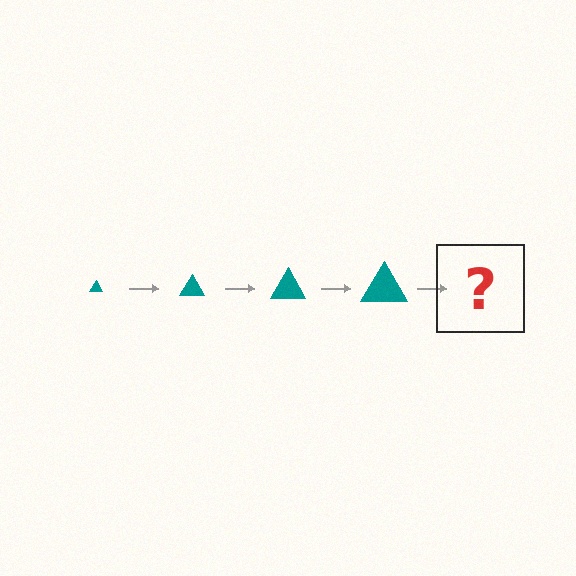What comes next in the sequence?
The next element should be a teal triangle, larger than the previous one.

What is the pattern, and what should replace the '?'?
The pattern is that the triangle gets progressively larger each step. The '?' should be a teal triangle, larger than the previous one.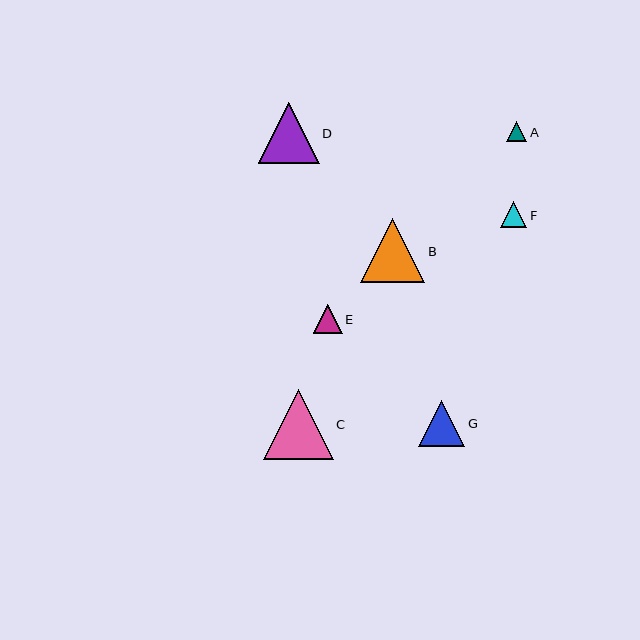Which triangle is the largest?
Triangle C is the largest with a size of approximately 70 pixels.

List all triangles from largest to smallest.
From largest to smallest: C, B, D, G, E, F, A.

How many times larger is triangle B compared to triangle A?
Triangle B is approximately 3.2 times the size of triangle A.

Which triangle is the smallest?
Triangle A is the smallest with a size of approximately 20 pixels.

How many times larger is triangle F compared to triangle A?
Triangle F is approximately 1.3 times the size of triangle A.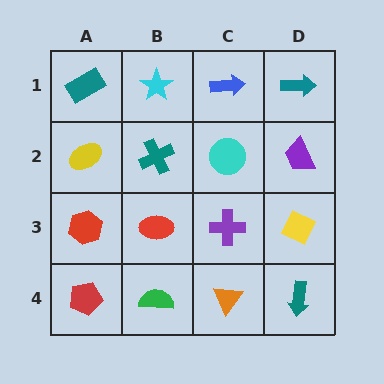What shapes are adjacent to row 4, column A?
A red hexagon (row 3, column A), a green semicircle (row 4, column B).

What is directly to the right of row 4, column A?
A green semicircle.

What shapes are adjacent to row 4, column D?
A yellow diamond (row 3, column D), an orange triangle (row 4, column C).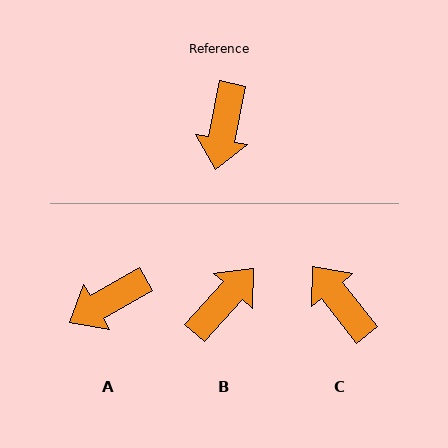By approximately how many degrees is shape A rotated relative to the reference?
Approximately 49 degrees clockwise.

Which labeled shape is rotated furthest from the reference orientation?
B, about 149 degrees away.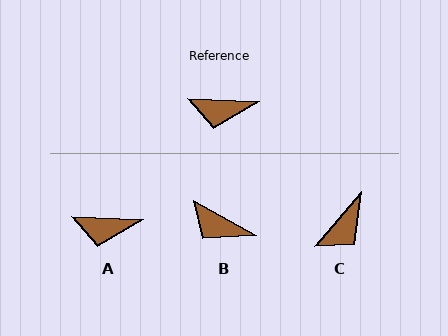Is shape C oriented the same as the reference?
No, it is off by about 52 degrees.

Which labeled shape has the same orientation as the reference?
A.